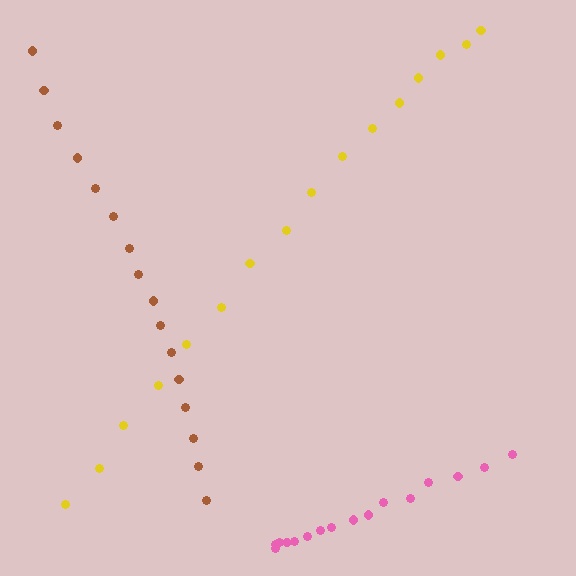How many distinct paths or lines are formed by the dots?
There are 3 distinct paths.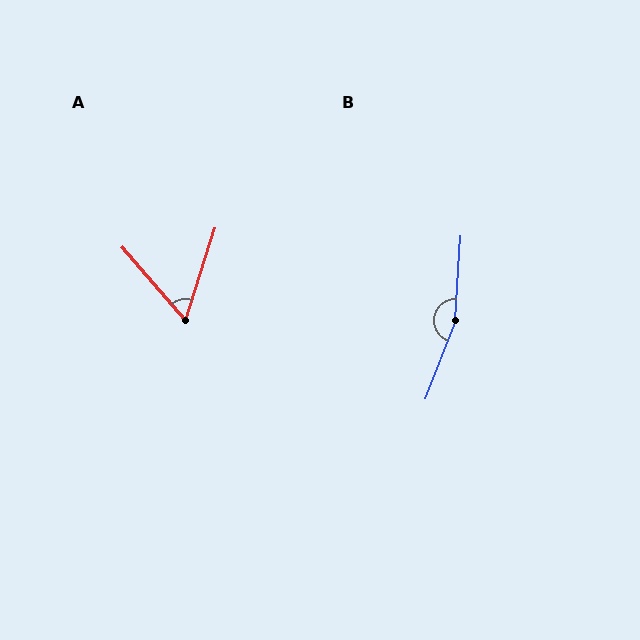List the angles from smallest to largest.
A (58°), B (163°).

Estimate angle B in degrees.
Approximately 163 degrees.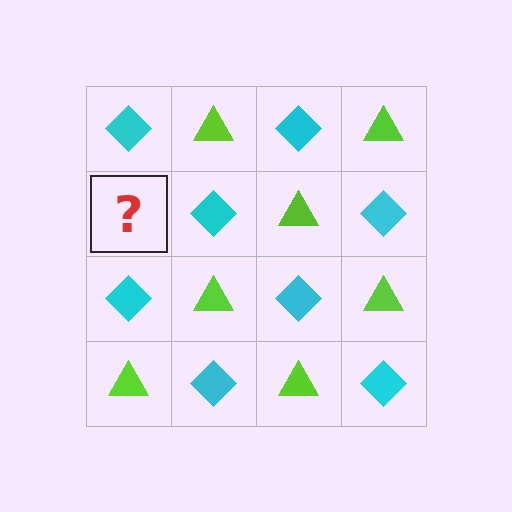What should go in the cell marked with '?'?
The missing cell should contain a lime triangle.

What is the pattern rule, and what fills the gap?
The rule is that it alternates cyan diamond and lime triangle in a checkerboard pattern. The gap should be filled with a lime triangle.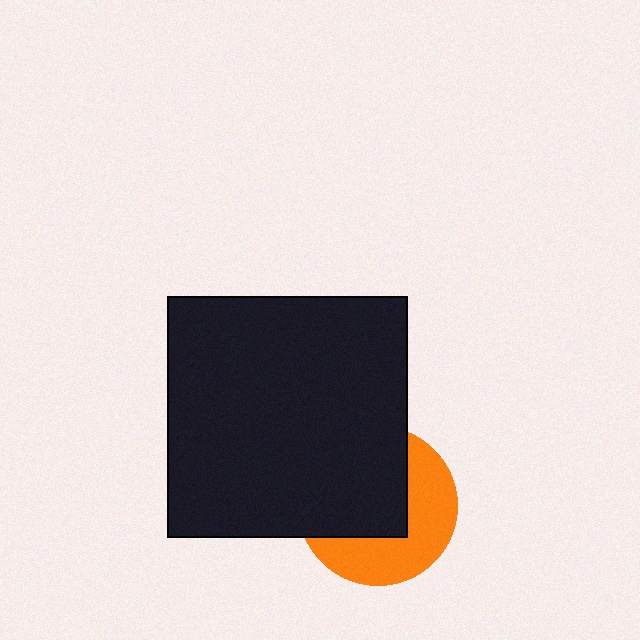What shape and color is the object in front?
The object in front is a black square.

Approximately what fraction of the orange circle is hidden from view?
Roughly 53% of the orange circle is hidden behind the black square.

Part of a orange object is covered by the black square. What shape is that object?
It is a circle.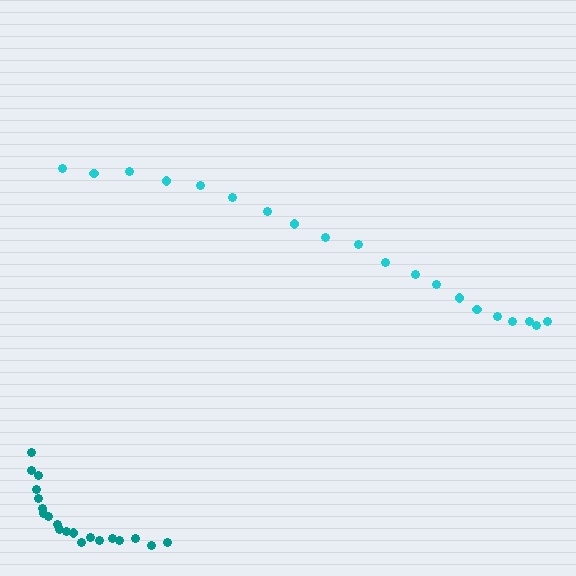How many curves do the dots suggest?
There are 2 distinct paths.